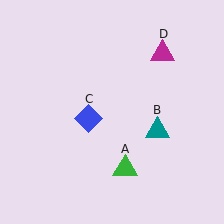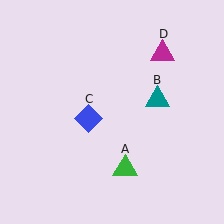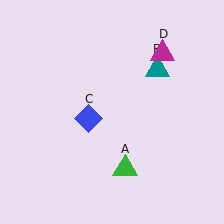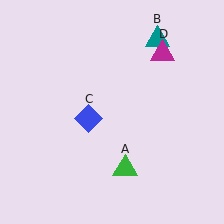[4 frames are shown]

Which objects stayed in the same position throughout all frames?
Green triangle (object A) and blue diamond (object C) and magenta triangle (object D) remained stationary.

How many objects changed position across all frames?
1 object changed position: teal triangle (object B).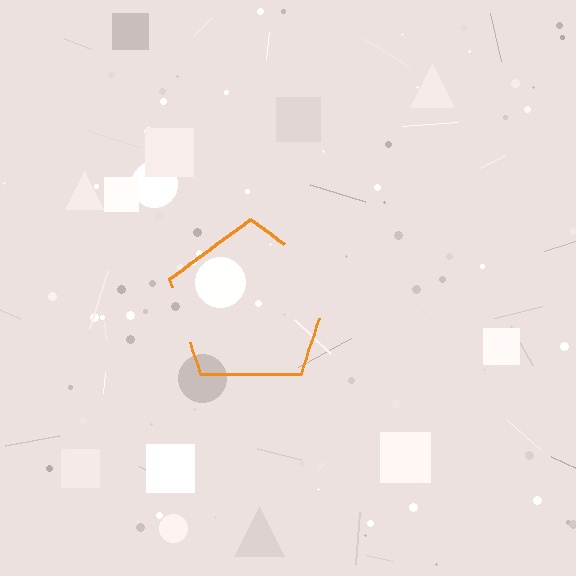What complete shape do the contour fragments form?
The contour fragments form a pentagon.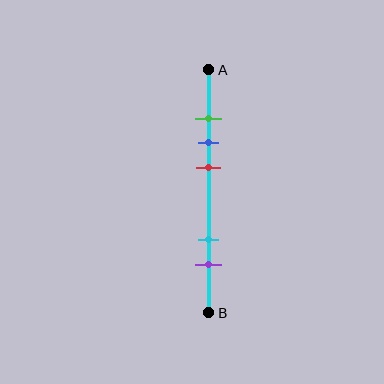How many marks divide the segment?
There are 5 marks dividing the segment.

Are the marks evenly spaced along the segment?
No, the marks are not evenly spaced.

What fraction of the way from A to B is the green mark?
The green mark is approximately 20% (0.2) of the way from A to B.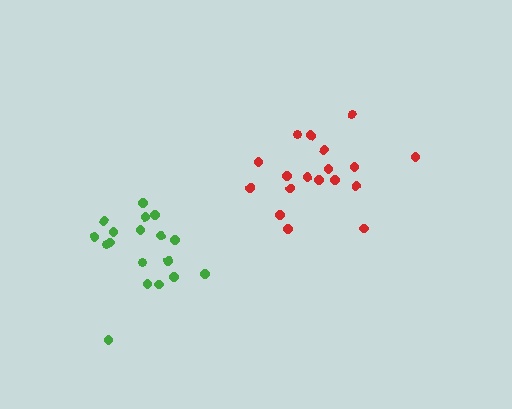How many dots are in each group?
Group 1: 18 dots, Group 2: 18 dots (36 total).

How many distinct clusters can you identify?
There are 2 distinct clusters.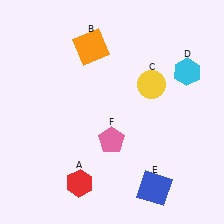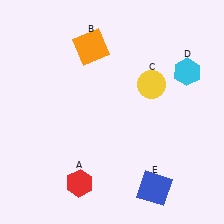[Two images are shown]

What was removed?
The pink pentagon (F) was removed in Image 2.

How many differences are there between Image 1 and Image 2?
There is 1 difference between the two images.